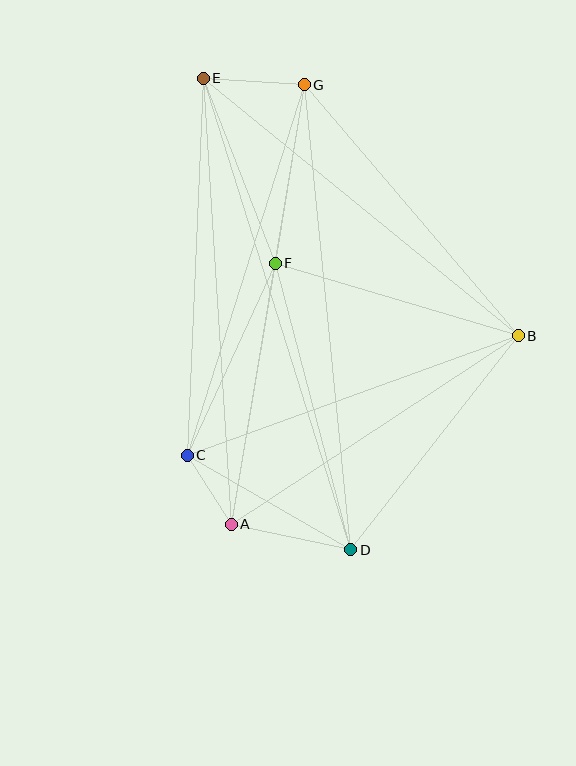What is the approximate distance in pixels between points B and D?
The distance between B and D is approximately 272 pixels.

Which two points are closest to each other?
Points A and C are closest to each other.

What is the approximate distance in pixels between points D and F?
The distance between D and F is approximately 296 pixels.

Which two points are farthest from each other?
Points D and E are farthest from each other.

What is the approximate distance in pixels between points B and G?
The distance between B and G is approximately 330 pixels.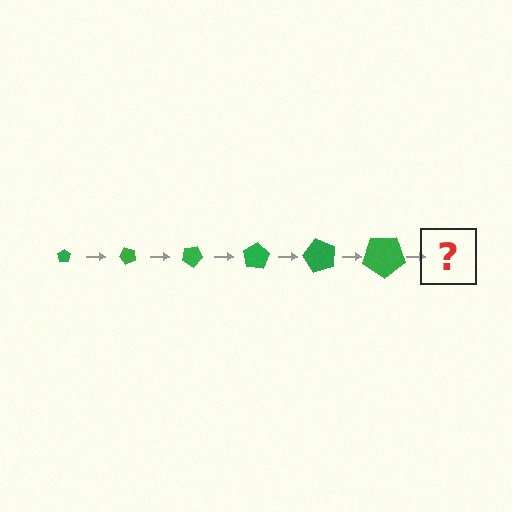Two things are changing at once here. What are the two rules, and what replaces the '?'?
The two rules are that the pentagon grows larger each step and it rotates 50 degrees each step. The '?' should be a pentagon, larger than the previous one and rotated 300 degrees from the start.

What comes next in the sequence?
The next element should be a pentagon, larger than the previous one and rotated 300 degrees from the start.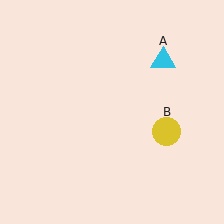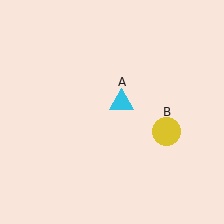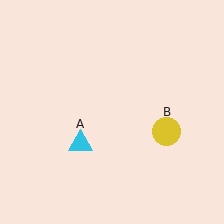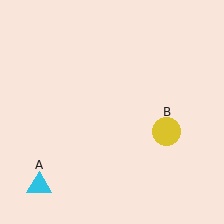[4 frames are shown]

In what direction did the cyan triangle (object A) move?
The cyan triangle (object A) moved down and to the left.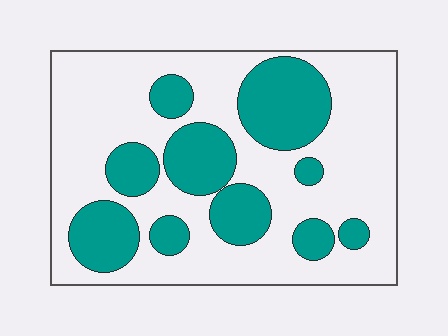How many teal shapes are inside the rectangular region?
10.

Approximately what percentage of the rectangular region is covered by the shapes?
Approximately 35%.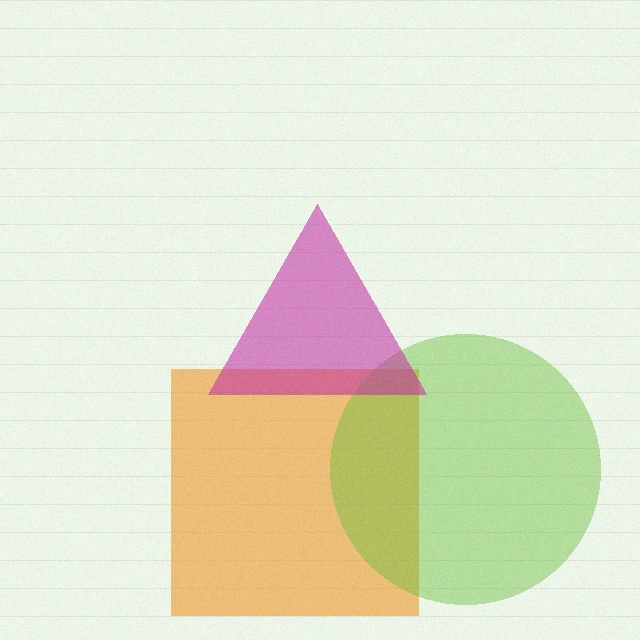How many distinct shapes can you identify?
There are 3 distinct shapes: an orange square, a lime circle, a magenta triangle.